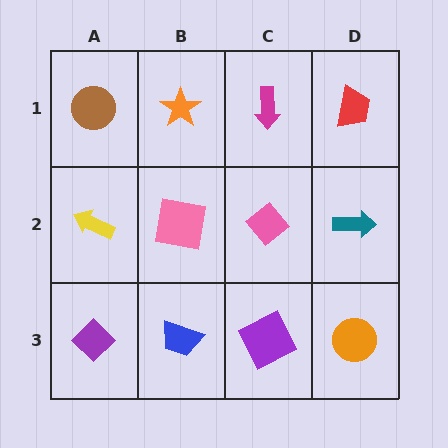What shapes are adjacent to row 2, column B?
An orange star (row 1, column B), a blue trapezoid (row 3, column B), a yellow arrow (row 2, column A), a pink diamond (row 2, column C).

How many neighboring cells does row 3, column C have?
3.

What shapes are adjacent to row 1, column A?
A yellow arrow (row 2, column A), an orange star (row 1, column B).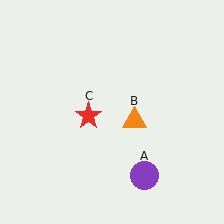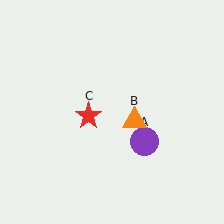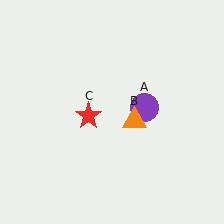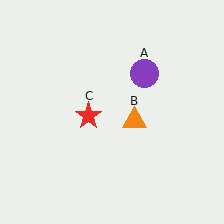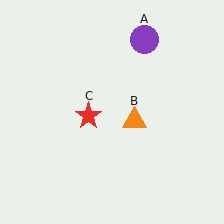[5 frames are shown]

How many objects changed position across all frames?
1 object changed position: purple circle (object A).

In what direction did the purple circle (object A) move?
The purple circle (object A) moved up.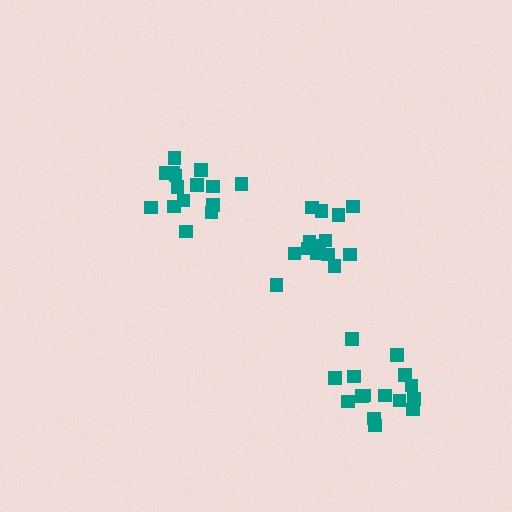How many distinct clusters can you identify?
There are 3 distinct clusters.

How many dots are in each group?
Group 1: 15 dots, Group 2: 15 dots, Group 3: 15 dots (45 total).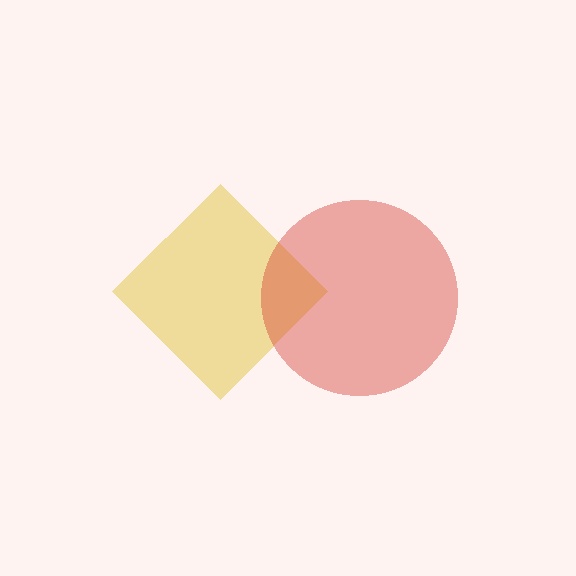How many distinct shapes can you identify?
There are 2 distinct shapes: a yellow diamond, a red circle.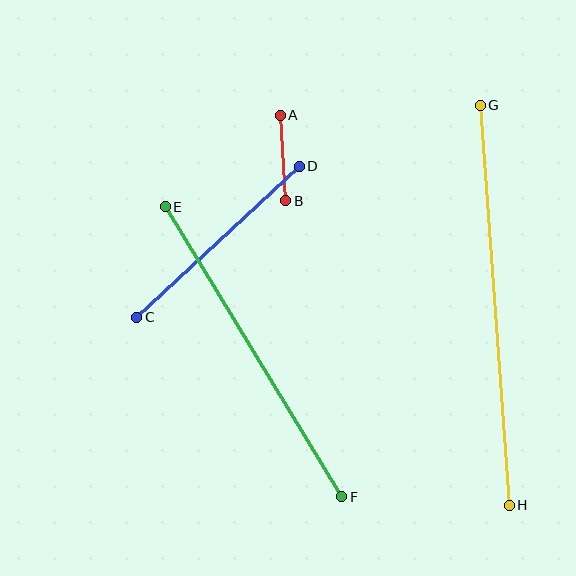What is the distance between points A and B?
The distance is approximately 86 pixels.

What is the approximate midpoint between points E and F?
The midpoint is at approximately (253, 352) pixels.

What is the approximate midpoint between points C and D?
The midpoint is at approximately (218, 242) pixels.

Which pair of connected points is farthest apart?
Points G and H are farthest apart.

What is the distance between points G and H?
The distance is approximately 401 pixels.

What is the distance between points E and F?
The distance is approximately 339 pixels.